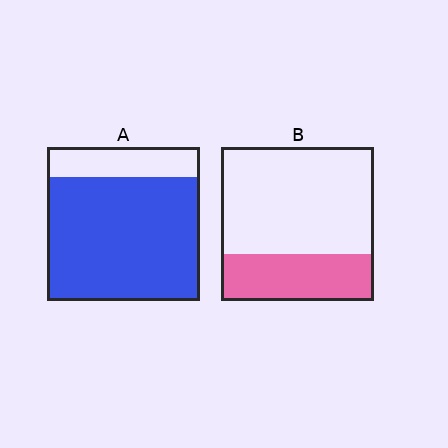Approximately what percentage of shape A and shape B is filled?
A is approximately 80% and B is approximately 30%.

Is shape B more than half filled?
No.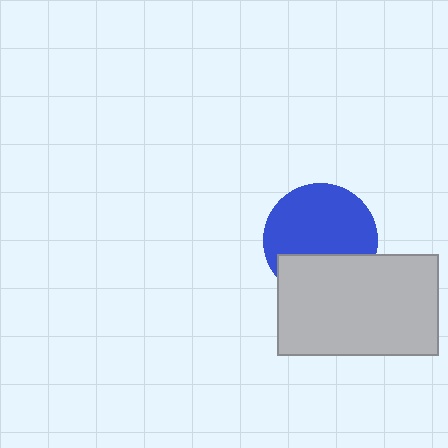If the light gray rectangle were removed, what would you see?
You would see the complete blue circle.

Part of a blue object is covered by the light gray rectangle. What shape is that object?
It is a circle.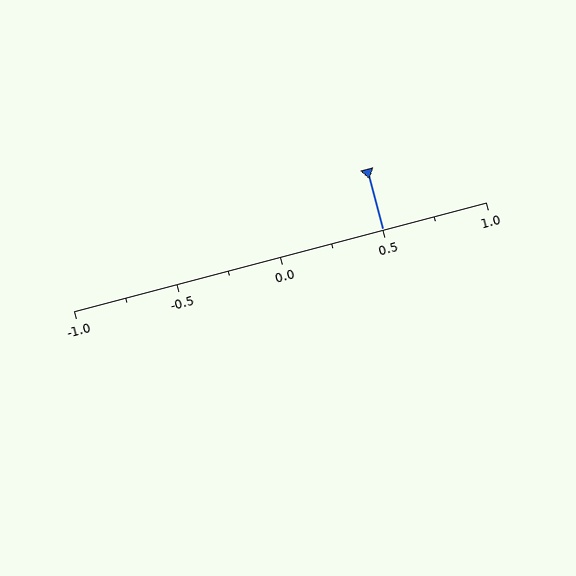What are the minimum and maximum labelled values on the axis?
The axis runs from -1.0 to 1.0.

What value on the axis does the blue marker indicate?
The marker indicates approximately 0.5.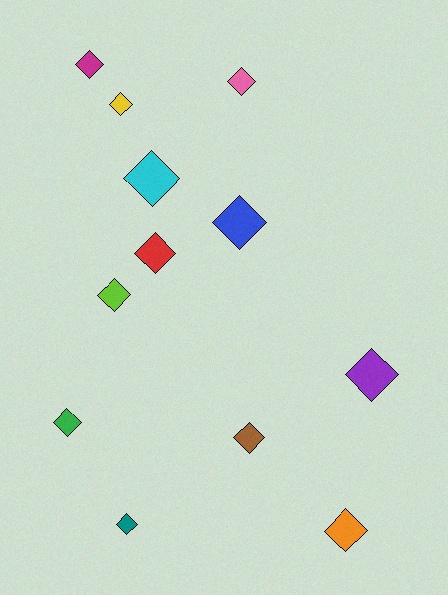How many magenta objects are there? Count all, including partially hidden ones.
There is 1 magenta object.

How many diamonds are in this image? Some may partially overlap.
There are 12 diamonds.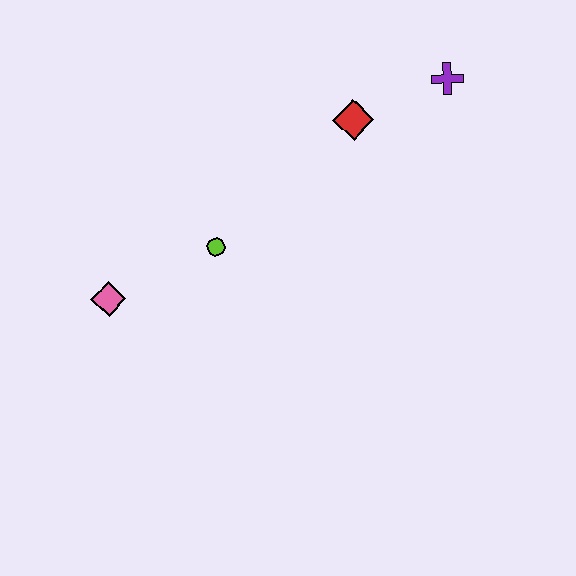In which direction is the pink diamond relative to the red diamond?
The pink diamond is to the left of the red diamond.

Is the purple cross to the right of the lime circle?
Yes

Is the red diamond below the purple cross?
Yes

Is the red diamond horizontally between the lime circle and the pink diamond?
No